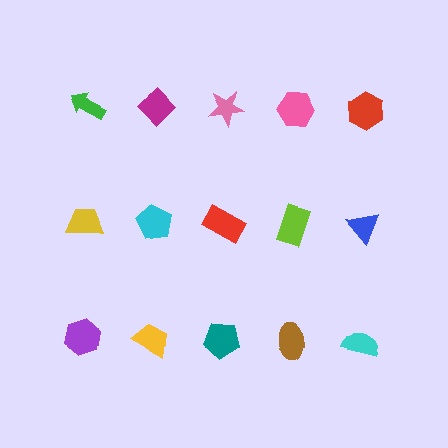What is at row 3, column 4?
A brown ellipse.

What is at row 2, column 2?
A cyan pentagon.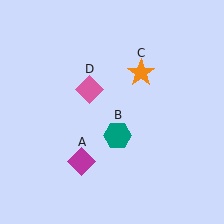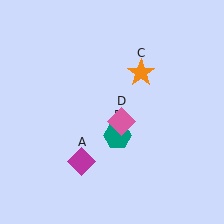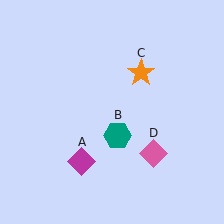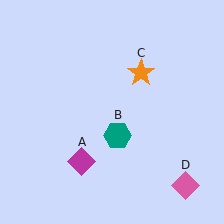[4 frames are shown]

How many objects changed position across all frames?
1 object changed position: pink diamond (object D).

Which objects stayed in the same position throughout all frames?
Magenta diamond (object A) and teal hexagon (object B) and orange star (object C) remained stationary.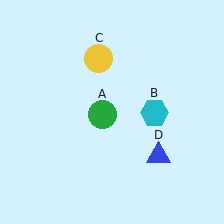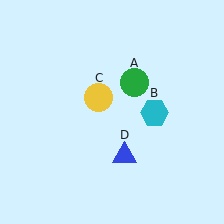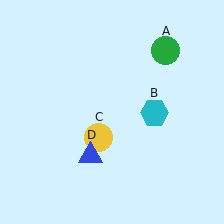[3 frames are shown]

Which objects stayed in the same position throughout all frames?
Cyan hexagon (object B) remained stationary.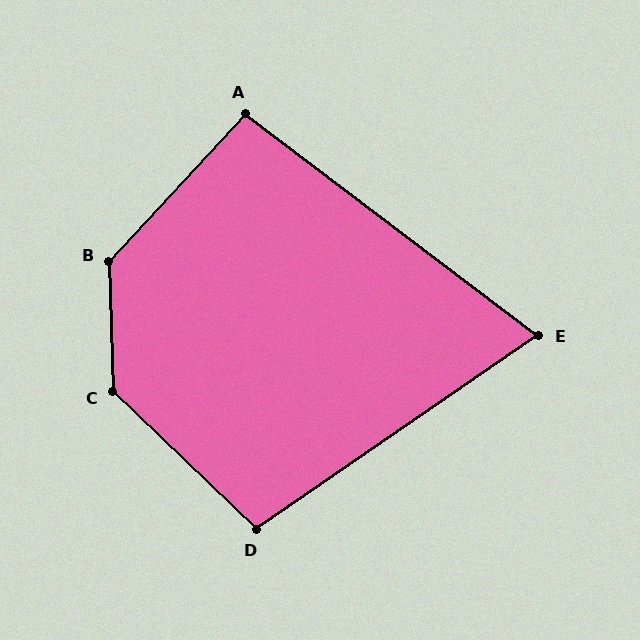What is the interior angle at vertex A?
Approximately 96 degrees (obtuse).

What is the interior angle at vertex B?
Approximately 135 degrees (obtuse).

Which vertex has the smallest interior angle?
E, at approximately 72 degrees.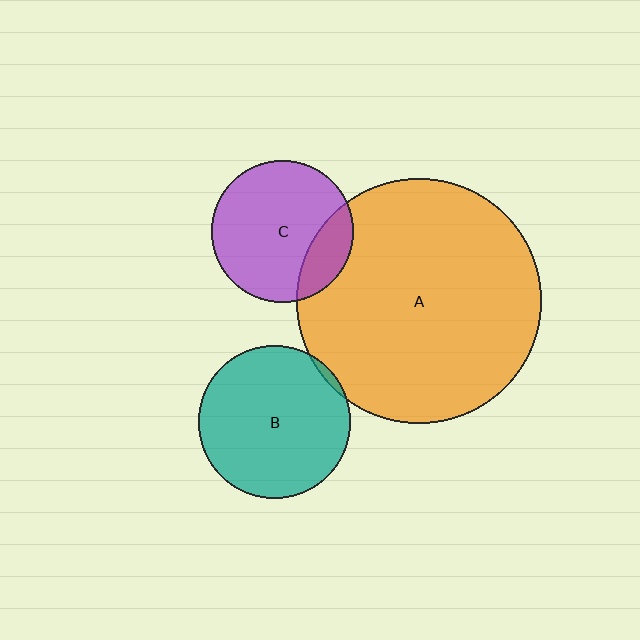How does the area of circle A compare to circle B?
Approximately 2.6 times.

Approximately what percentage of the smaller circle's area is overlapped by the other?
Approximately 20%.